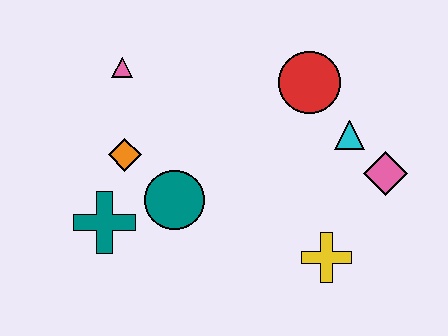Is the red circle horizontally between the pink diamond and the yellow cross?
No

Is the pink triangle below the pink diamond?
No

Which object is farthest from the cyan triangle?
The teal cross is farthest from the cyan triangle.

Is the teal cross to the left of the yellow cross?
Yes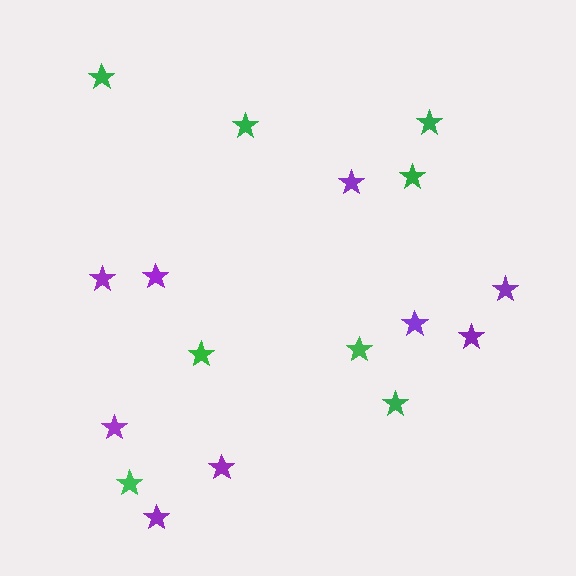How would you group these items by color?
There are 2 groups: one group of green stars (8) and one group of purple stars (9).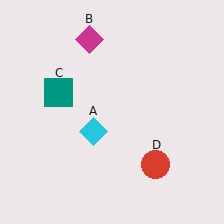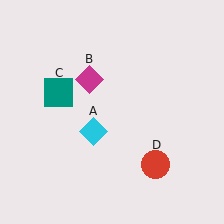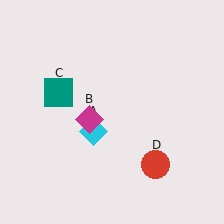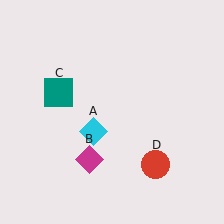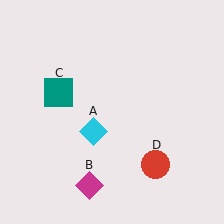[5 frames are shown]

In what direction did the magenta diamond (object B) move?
The magenta diamond (object B) moved down.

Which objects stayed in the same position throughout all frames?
Cyan diamond (object A) and teal square (object C) and red circle (object D) remained stationary.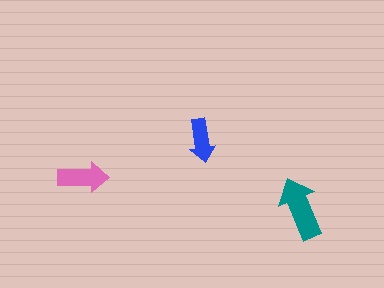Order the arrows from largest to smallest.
the teal one, the pink one, the blue one.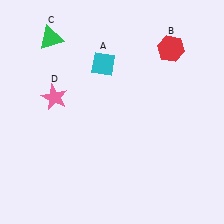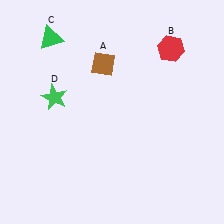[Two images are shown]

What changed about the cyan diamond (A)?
In Image 1, A is cyan. In Image 2, it changed to brown.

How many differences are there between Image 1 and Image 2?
There are 2 differences between the two images.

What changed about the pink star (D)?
In Image 1, D is pink. In Image 2, it changed to green.